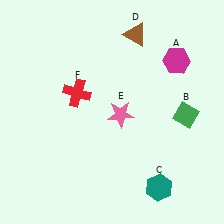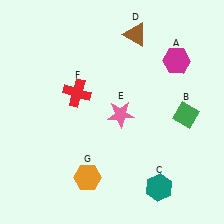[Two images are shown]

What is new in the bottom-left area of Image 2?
An orange hexagon (G) was added in the bottom-left area of Image 2.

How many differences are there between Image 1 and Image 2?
There is 1 difference between the two images.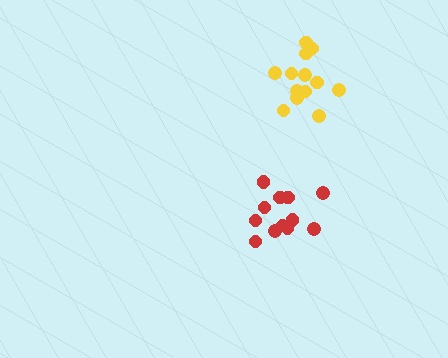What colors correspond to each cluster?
The clusters are colored: red, yellow.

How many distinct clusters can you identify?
There are 2 distinct clusters.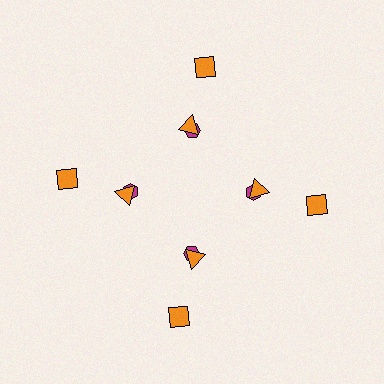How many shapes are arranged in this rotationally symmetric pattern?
There are 12 shapes, arranged in 4 groups of 3.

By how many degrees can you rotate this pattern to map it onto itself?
The pattern maps onto itself every 90 degrees of rotation.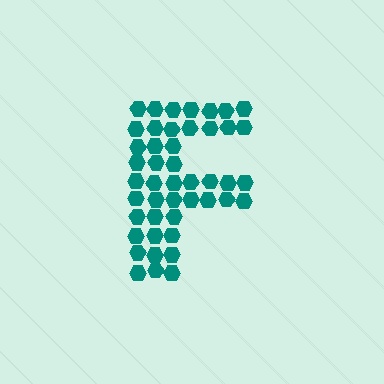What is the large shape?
The large shape is the letter F.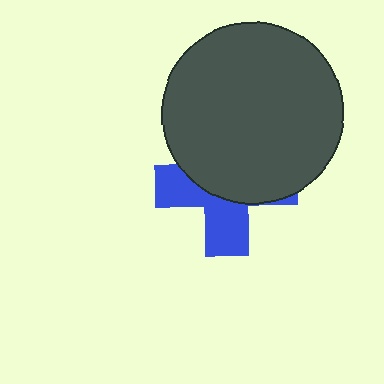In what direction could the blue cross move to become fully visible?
The blue cross could move down. That would shift it out from behind the dark gray circle entirely.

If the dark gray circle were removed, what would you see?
You would see the complete blue cross.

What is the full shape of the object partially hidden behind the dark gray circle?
The partially hidden object is a blue cross.